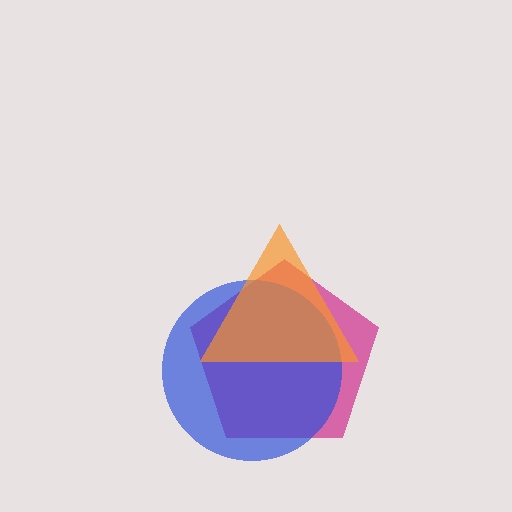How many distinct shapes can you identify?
There are 3 distinct shapes: a magenta pentagon, a blue circle, an orange triangle.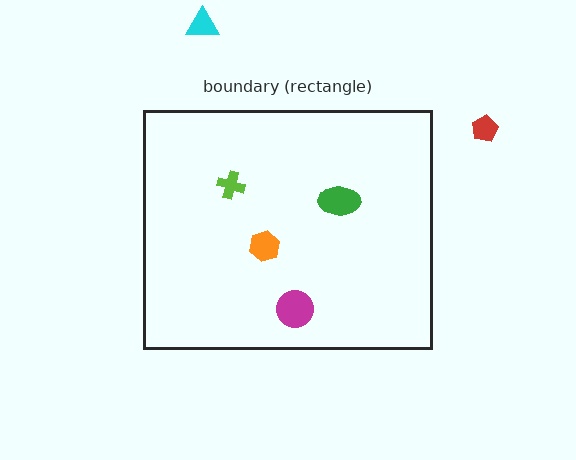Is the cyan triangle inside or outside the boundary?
Outside.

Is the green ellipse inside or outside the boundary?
Inside.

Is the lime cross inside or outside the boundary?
Inside.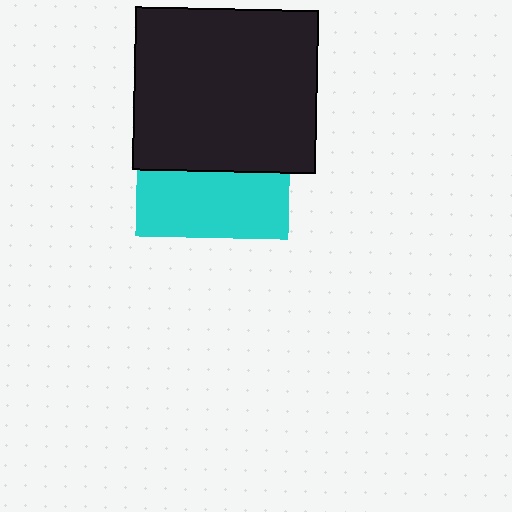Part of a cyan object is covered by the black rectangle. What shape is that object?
It is a square.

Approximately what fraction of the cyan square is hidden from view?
Roughly 57% of the cyan square is hidden behind the black rectangle.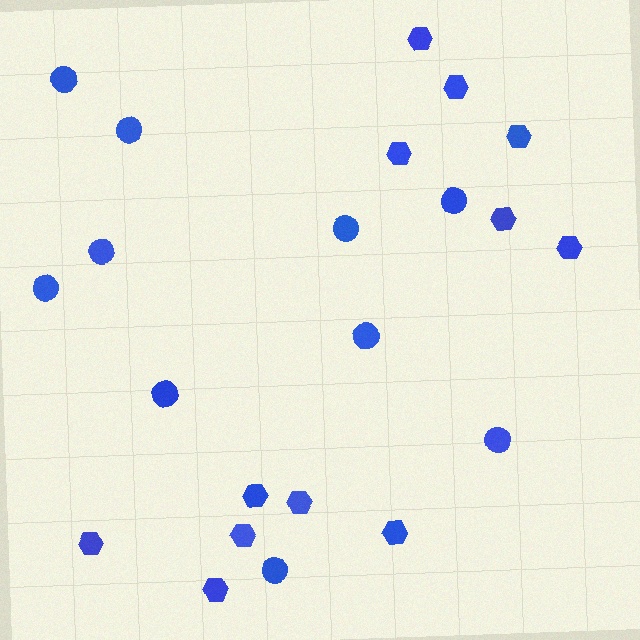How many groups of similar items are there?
There are 2 groups: one group of circles (10) and one group of hexagons (12).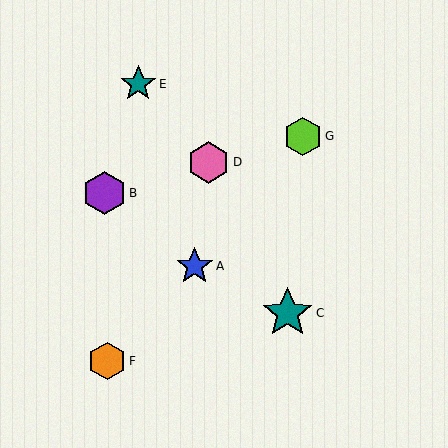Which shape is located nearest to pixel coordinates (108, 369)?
The orange hexagon (labeled F) at (107, 361) is nearest to that location.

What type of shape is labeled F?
Shape F is an orange hexagon.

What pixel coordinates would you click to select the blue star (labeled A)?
Click at (195, 266) to select the blue star A.